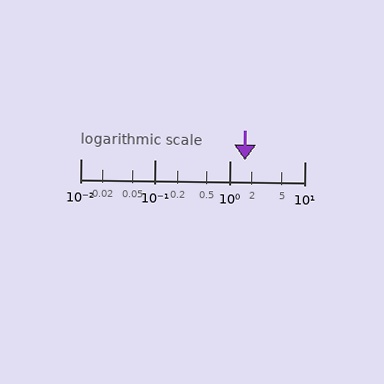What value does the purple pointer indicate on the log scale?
The pointer indicates approximately 1.6.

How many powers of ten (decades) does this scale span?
The scale spans 3 decades, from 0.01 to 10.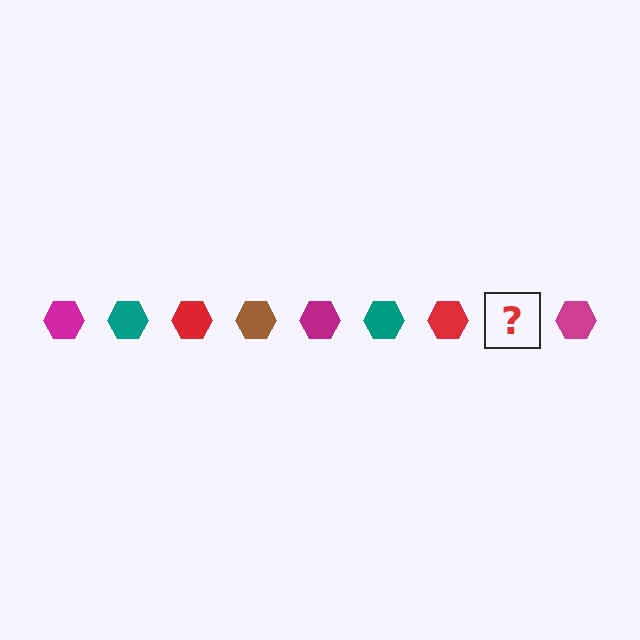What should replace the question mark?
The question mark should be replaced with a brown hexagon.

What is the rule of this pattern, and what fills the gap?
The rule is that the pattern cycles through magenta, teal, red, brown hexagons. The gap should be filled with a brown hexagon.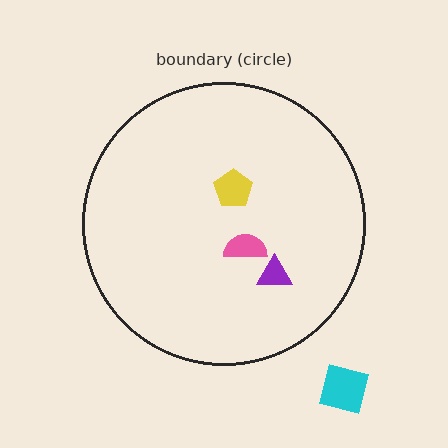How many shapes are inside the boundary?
3 inside, 1 outside.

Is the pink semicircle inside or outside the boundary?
Inside.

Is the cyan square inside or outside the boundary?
Outside.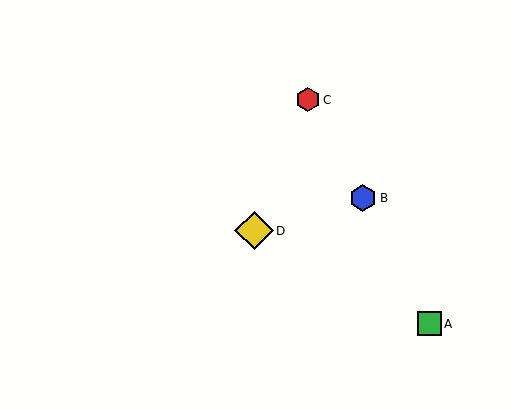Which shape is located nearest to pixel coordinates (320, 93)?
The red hexagon (labeled C) at (308, 100) is nearest to that location.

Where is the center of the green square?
The center of the green square is at (429, 324).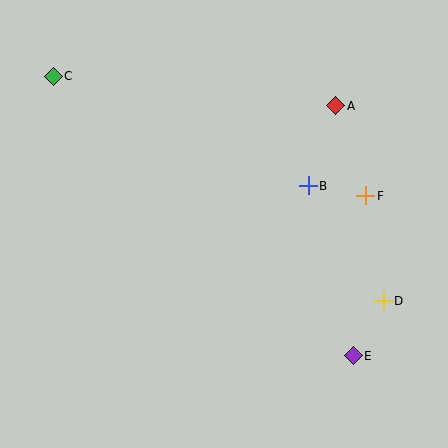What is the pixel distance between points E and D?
The distance between E and D is 62 pixels.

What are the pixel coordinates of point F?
Point F is at (366, 196).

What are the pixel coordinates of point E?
Point E is at (353, 356).